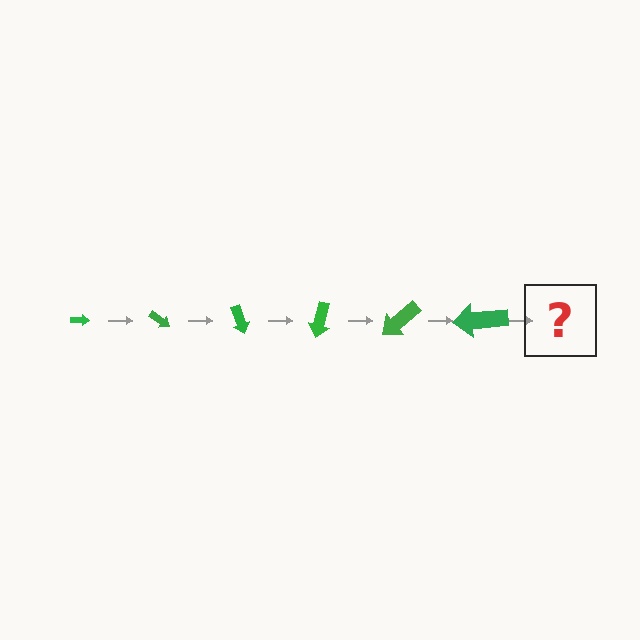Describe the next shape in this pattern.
It should be an arrow, larger than the previous one and rotated 210 degrees from the start.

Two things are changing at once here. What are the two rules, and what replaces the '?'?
The two rules are that the arrow grows larger each step and it rotates 35 degrees each step. The '?' should be an arrow, larger than the previous one and rotated 210 degrees from the start.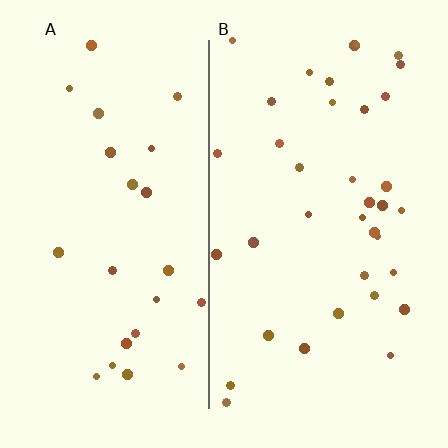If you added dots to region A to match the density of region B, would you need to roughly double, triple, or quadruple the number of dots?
Approximately double.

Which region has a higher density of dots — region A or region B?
B (the right).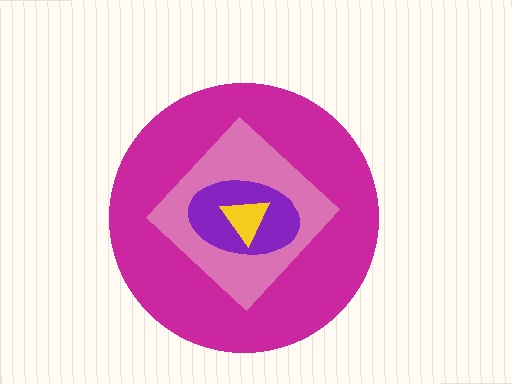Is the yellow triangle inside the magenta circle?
Yes.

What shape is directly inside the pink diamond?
The purple ellipse.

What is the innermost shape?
The yellow triangle.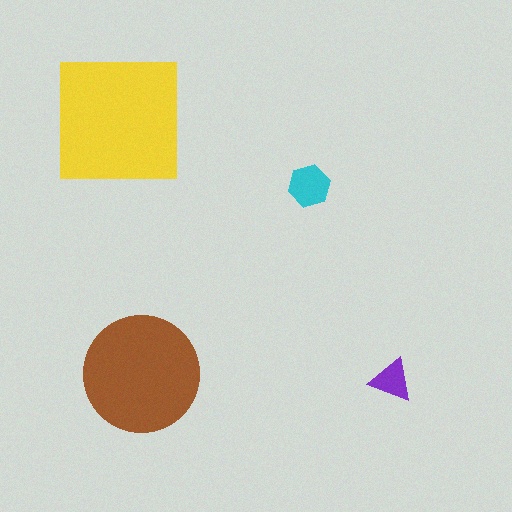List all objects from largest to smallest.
The yellow square, the brown circle, the cyan hexagon, the purple triangle.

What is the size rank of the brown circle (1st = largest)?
2nd.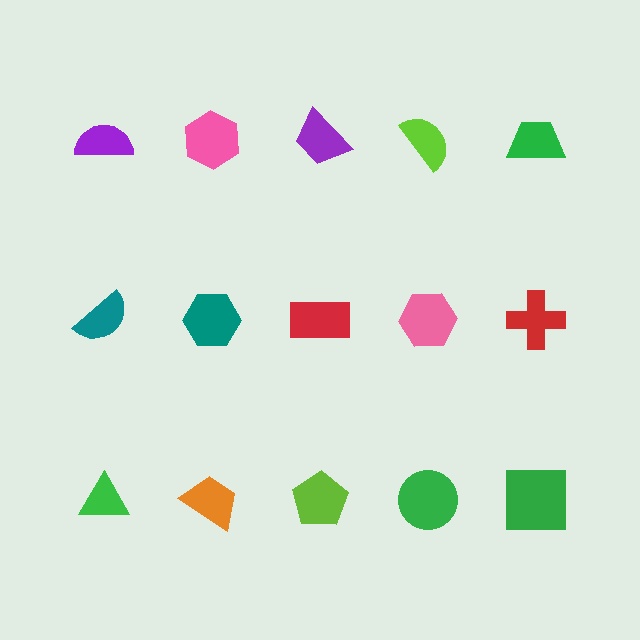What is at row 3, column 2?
An orange trapezoid.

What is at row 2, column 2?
A teal hexagon.